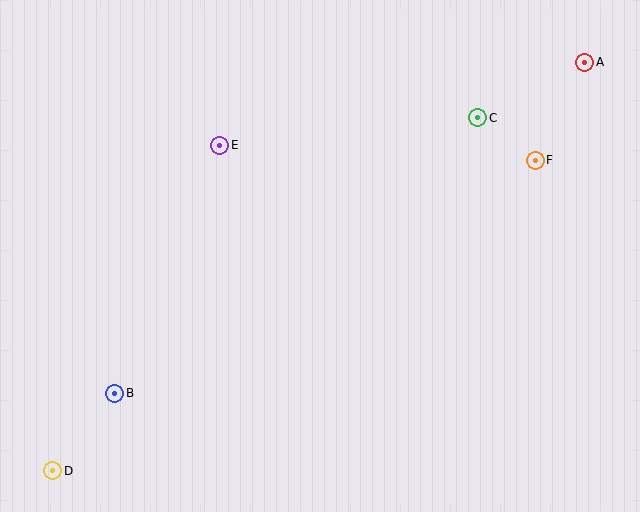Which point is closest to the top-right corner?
Point A is closest to the top-right corner.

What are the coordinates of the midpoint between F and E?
The midpoint between F and E is at (378, 153).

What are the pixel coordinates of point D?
Point D is at (53, 471).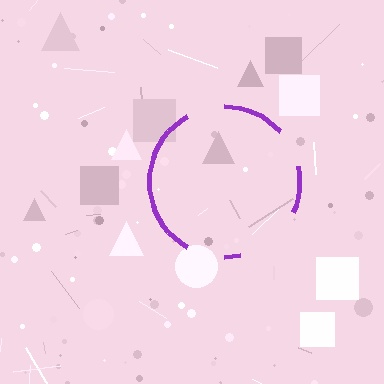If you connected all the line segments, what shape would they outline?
They would outline a circle.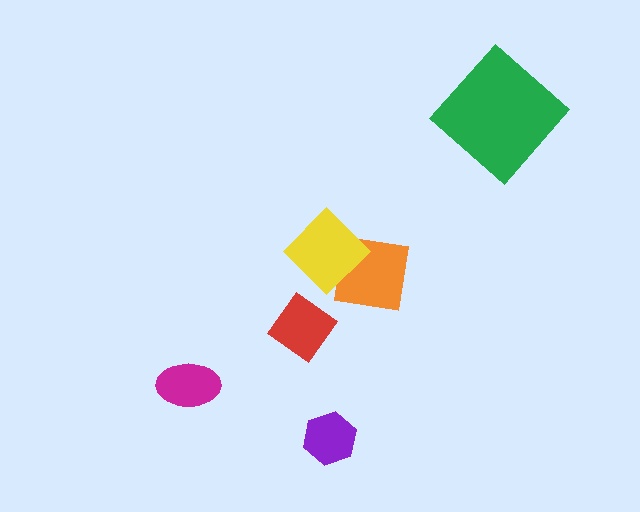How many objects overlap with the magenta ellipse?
0 objects overlap with the magenta ellipse.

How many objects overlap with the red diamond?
0 objects overlap with the red diamond.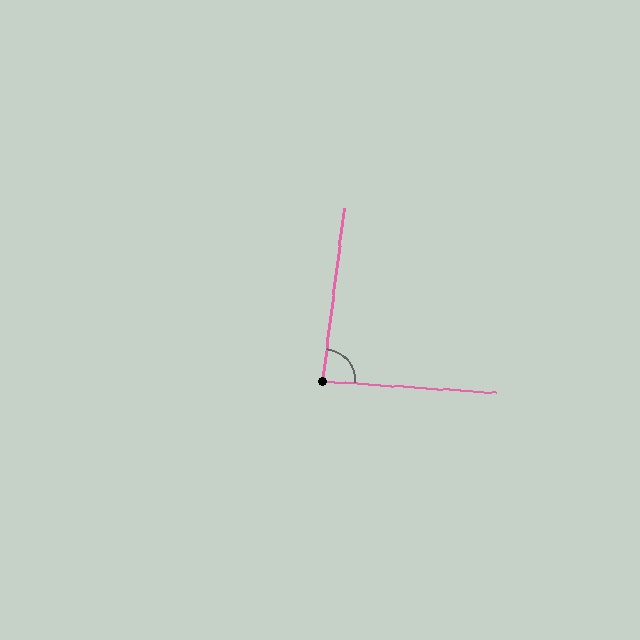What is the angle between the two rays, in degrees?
Approximately 87 degrees.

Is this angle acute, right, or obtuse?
It is approximately a right angle.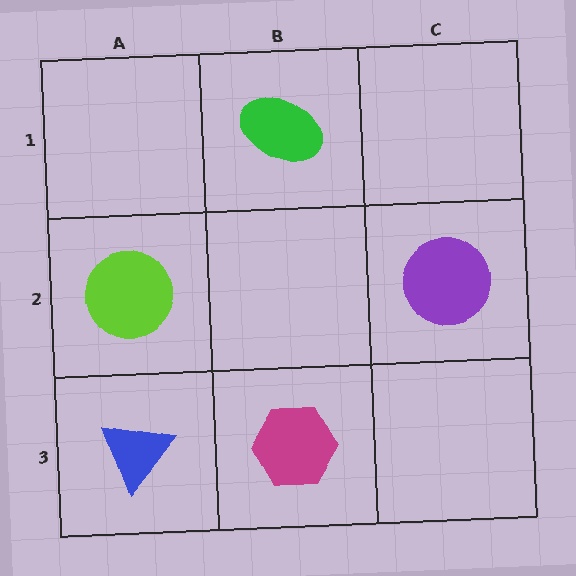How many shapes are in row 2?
2 shapes.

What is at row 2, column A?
A lime circle.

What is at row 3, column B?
A magenta hexagon.